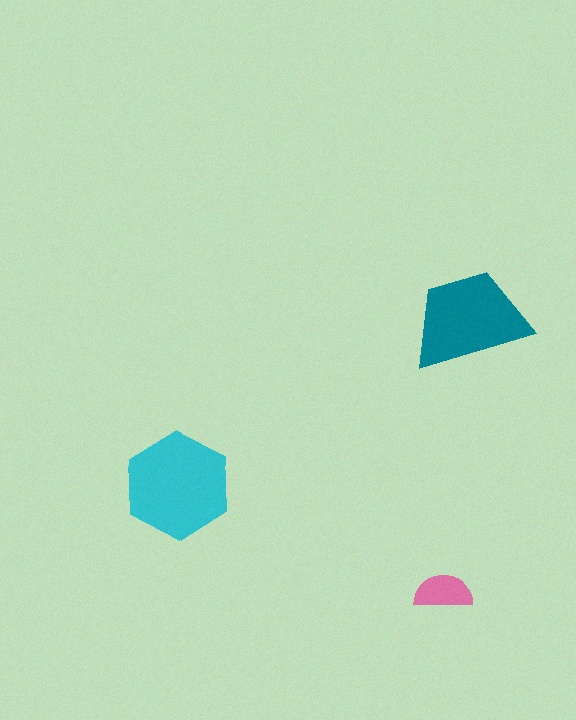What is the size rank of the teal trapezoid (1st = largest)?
2nd.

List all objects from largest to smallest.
The cyan hexagon, the teal trapezoid, the pink semicircle.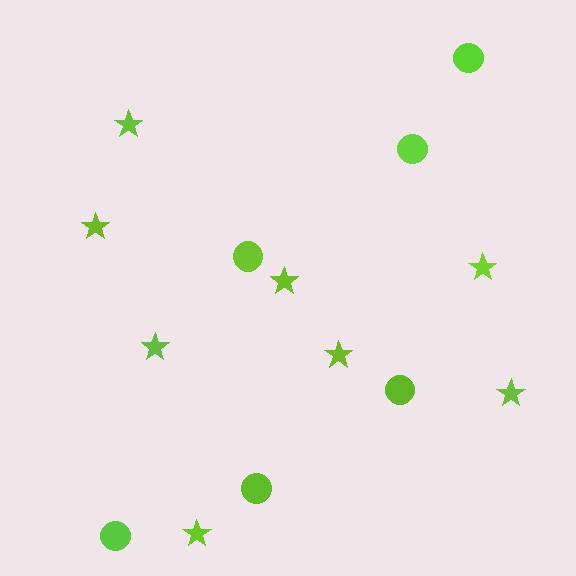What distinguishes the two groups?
There are 2 groups: one group of stars (8) and one group of circles (6).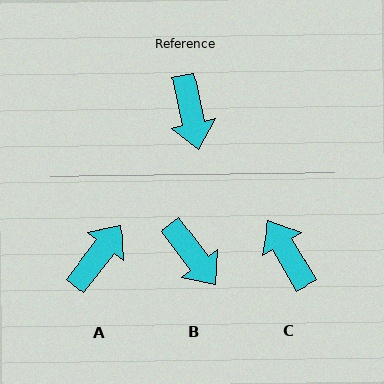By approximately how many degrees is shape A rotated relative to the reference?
Approximately 130 degrees counter-clockwise.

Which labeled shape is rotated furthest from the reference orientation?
C, about 162 degrees away.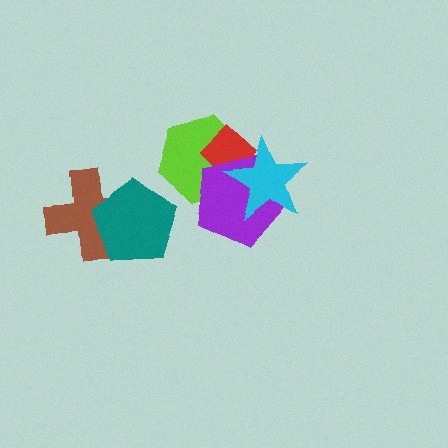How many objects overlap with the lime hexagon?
3 objects overlap with the lime hexagon.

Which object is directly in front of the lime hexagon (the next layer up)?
The red diamond is directly in front of the lime hexagon.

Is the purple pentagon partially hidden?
Yes, it is partially covered by another shape.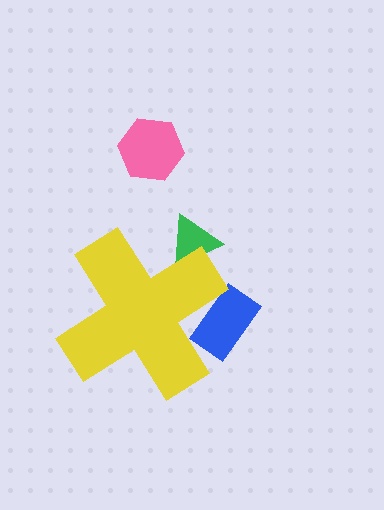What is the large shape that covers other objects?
A yellow cross.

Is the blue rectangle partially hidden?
Yes, the blue rectangle is partially hidden behind the yellow cross.